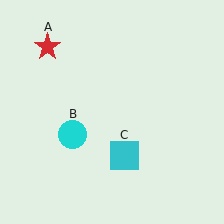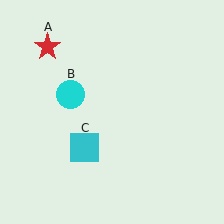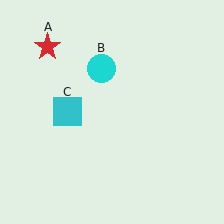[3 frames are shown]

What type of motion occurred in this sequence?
The cyan circle (object B), cyan square (object C) rotated clockwise around the center of the scene.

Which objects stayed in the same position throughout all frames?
Red star (object A) remained stationary.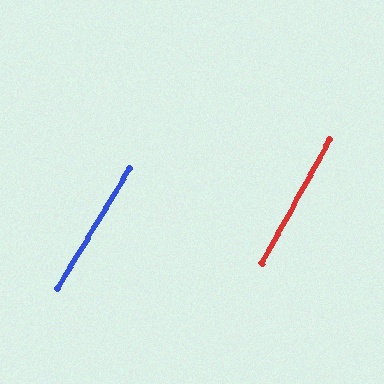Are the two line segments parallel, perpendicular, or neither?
Parallel — their directions differ by only 1.9°.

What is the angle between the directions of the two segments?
Approximately 2 degrees.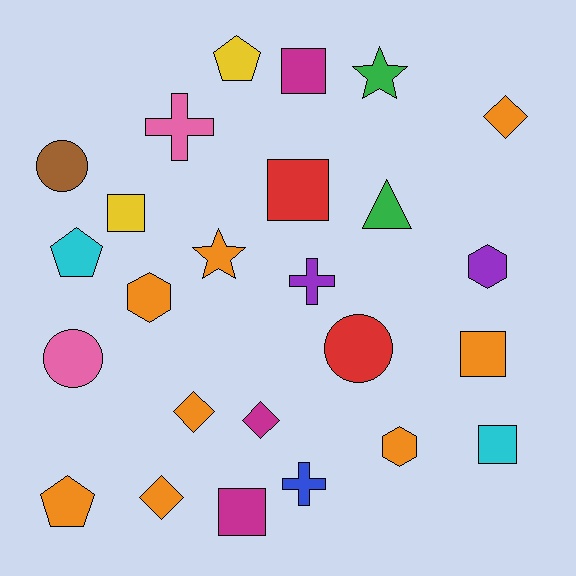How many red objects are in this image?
There are 2 red objects.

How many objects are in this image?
There are 25 objects.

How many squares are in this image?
There are 6 squares.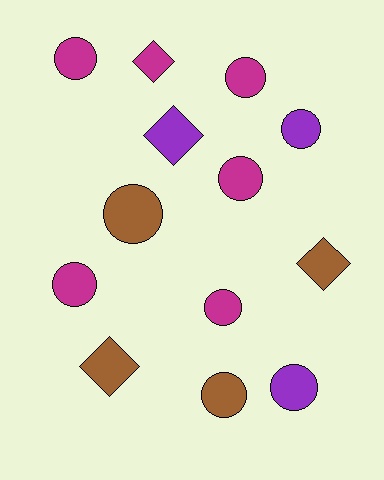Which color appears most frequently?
Magenta, with 6 objects.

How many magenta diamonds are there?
There is 1 magenta diamond.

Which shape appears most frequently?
Circle, with 9 objects.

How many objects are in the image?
There are 13 objects.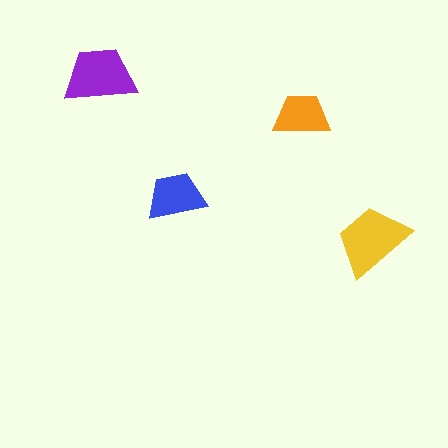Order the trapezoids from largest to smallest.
the yellow one, the purple one, the blue one, the orange one.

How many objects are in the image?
There are 4 objects in the image.